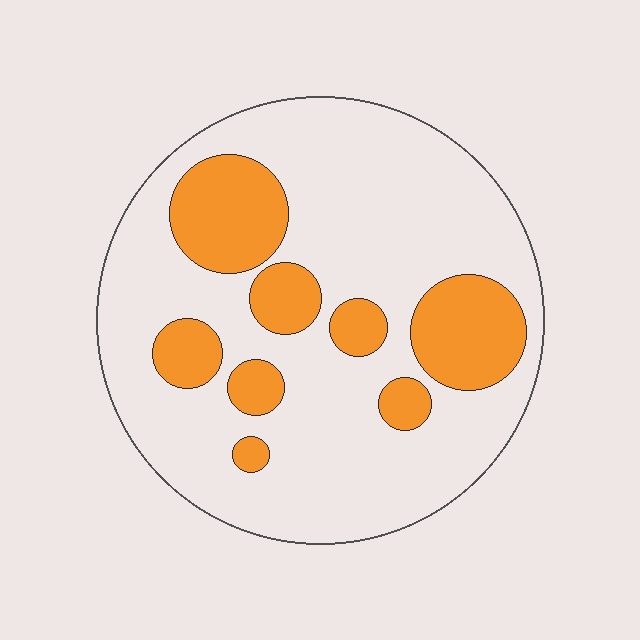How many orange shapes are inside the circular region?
8.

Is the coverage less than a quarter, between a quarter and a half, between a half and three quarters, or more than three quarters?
Less than a quarter.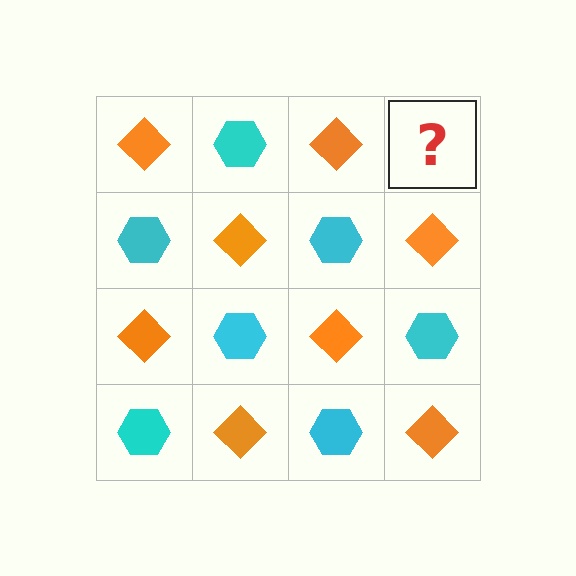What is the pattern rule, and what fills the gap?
The rule is that it alternates orange diamond and cyan hexagon in a checkerboard pattern. The gap should be filled with a cyan hexagon.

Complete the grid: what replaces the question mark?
The question mark should be replaced with a cyan hexagon.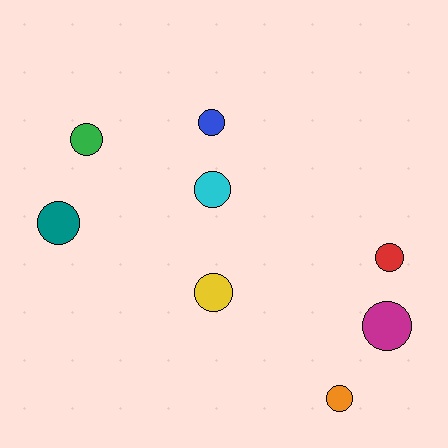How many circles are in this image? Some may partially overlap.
There are 8 circles.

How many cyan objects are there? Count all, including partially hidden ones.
There is 1 cyan object.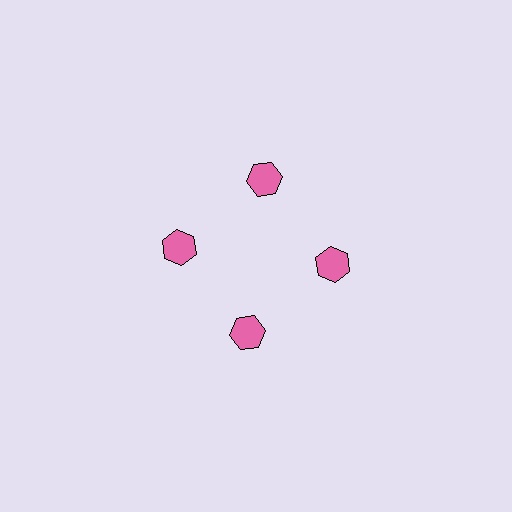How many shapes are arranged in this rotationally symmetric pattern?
There are 4 shapes, arranged in 4 groups of 1.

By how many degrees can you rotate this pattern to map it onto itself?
The pattern maps onto itself every 90 degrees of rotation.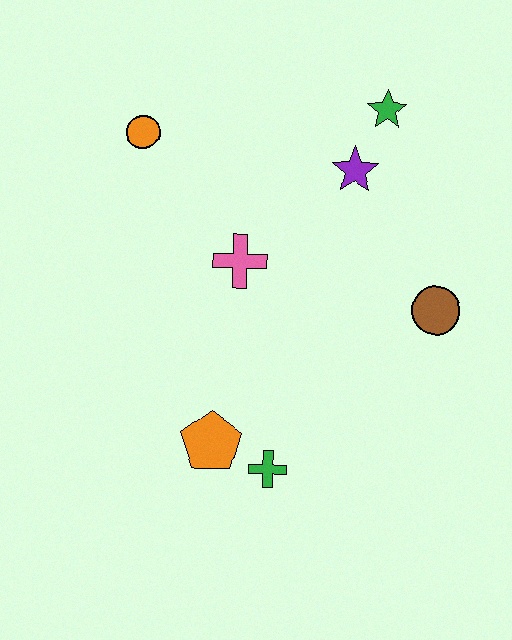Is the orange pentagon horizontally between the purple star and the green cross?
No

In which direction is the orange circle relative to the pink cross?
The orange circle is above the pink cross.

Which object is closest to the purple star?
The green star is closest to the purple star.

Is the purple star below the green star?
Yes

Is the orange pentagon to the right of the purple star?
No